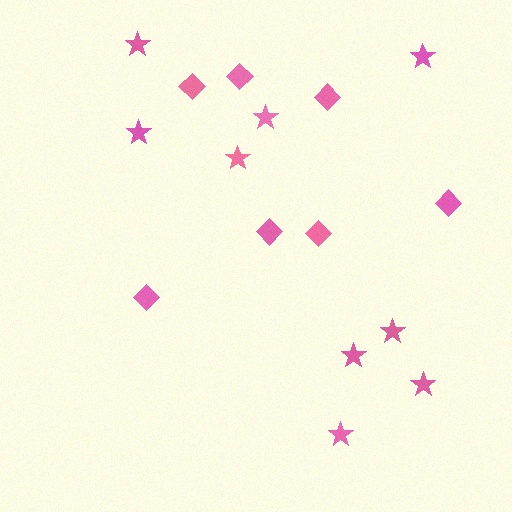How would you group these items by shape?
There are 2 groups: one group of diamonds (7) and one group of stars (9).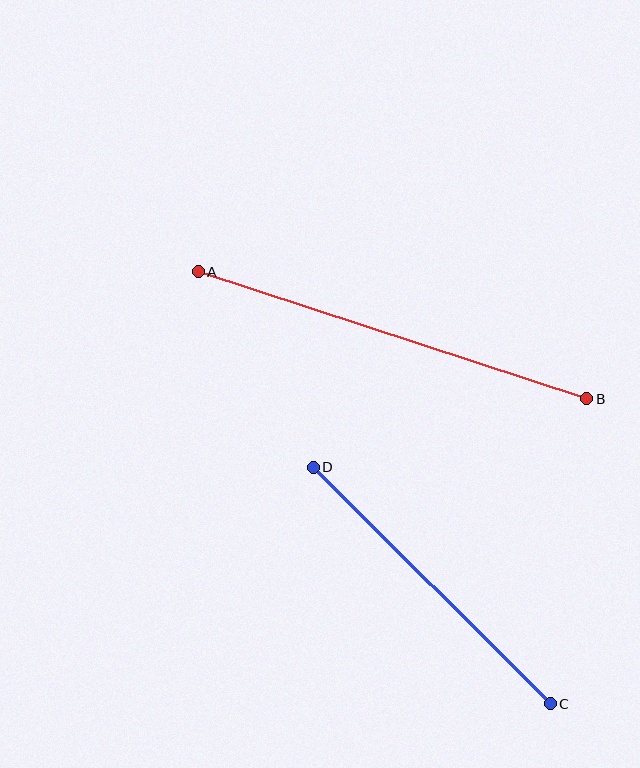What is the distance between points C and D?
The distance is approximately 335 pixels.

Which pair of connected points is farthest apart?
Points A and B are farthest apart.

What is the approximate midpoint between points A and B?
The midpoint is at approximately (392, 335) pixels.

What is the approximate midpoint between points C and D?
The midpoint is at approximately (432, 585) pixels.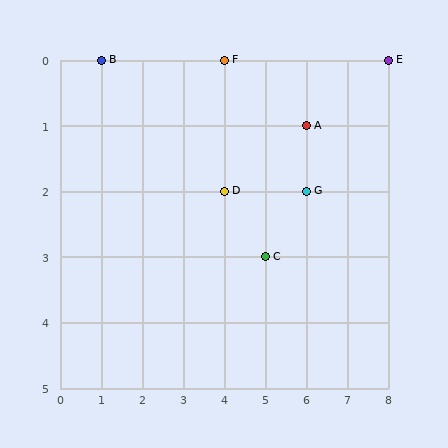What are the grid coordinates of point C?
Point C is at grid coordinates (5, 3).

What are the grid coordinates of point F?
Point F is at grid coordinates (4, 0).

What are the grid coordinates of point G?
Point G is at grid coordinates (6, 2).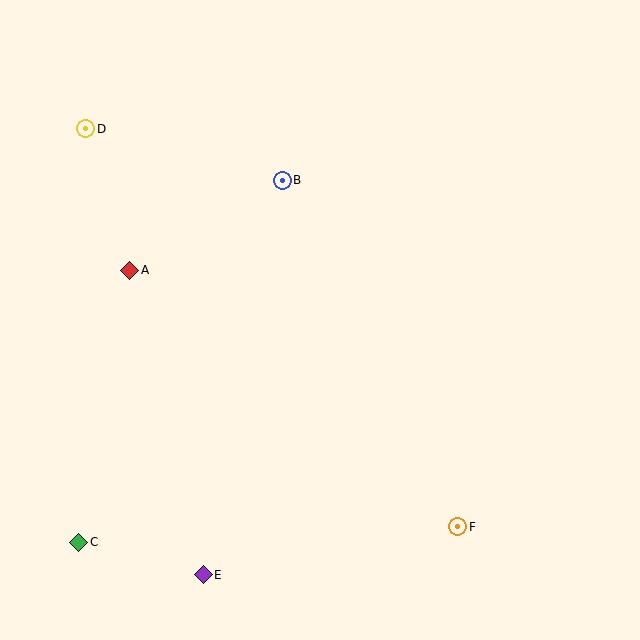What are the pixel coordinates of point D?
Point D is at (86, 129).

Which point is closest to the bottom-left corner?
Point C is closest to the bottom-left corner.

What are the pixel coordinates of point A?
Point A is at (130, 270).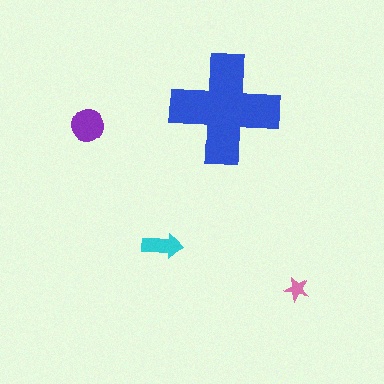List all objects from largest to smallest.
The blue cross, the purple circle, the cyan arrow, the pink star.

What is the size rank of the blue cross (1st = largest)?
1st.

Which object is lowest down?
The pink star is bottommost.